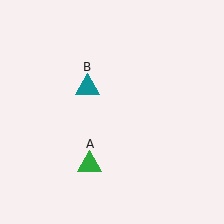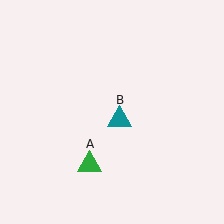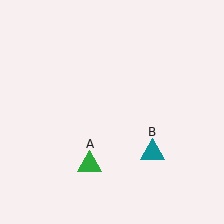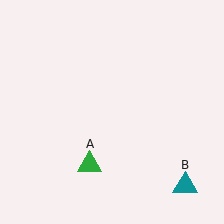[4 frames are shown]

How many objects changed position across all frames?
1 object changed position: teal triangle (object B).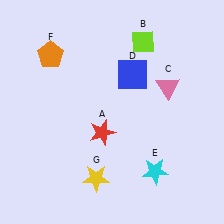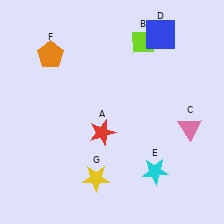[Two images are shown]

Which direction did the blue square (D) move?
The blue square (D) moved up.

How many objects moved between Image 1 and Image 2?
2 objects moved between the two images.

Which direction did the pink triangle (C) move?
The pink triangle (C) moved down.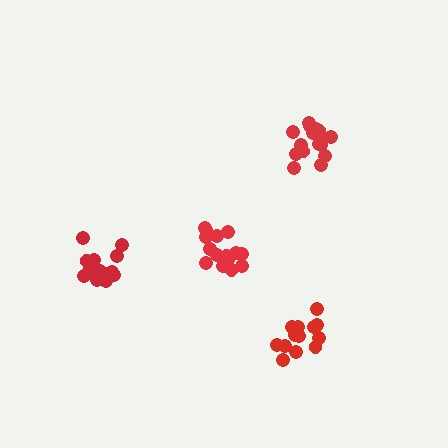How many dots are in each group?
Group 1: 15 dots, Group 2: 15 dots, Group 3: 14 dots, Group 4: 18 dots (62 total).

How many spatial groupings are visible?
There are 4 spatial groupings.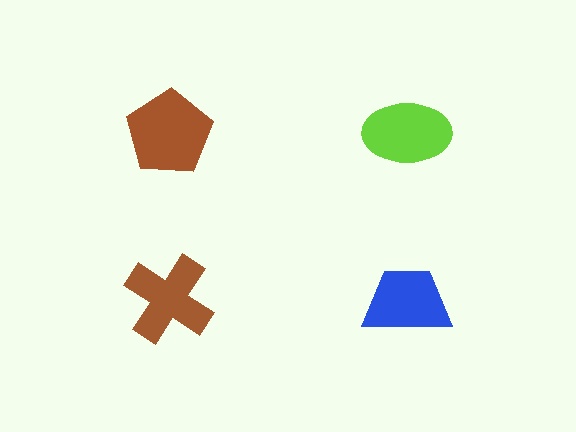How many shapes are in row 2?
2 shapes.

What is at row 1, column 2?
A lime ellipse.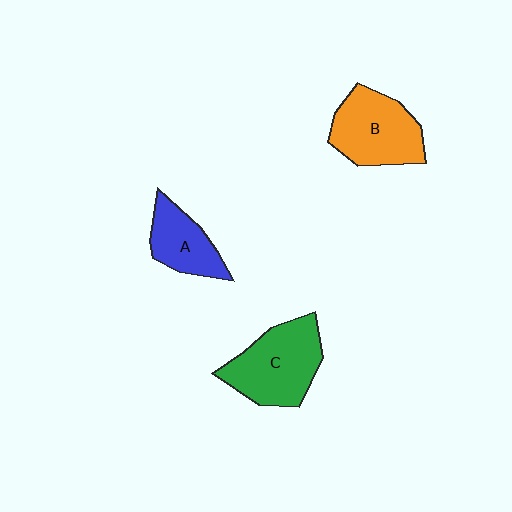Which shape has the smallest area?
Shape A (blue).